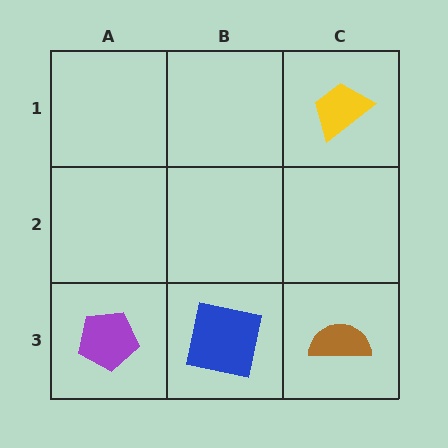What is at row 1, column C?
A yellow trapezoid.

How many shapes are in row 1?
1 shape.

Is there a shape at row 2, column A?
No, that cell is empty.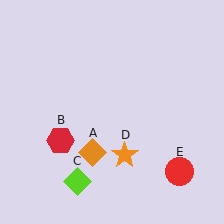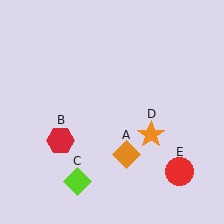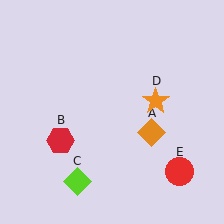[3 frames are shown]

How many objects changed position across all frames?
2 objects changed position: orange diamond (object A), orange star (object D).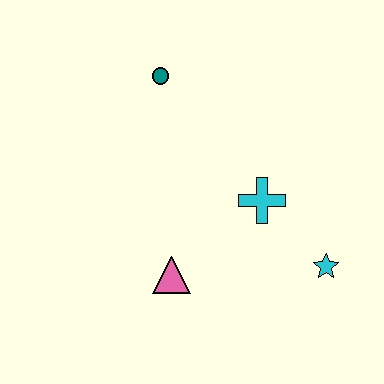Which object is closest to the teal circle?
The cyan cross is closest to the teal circle.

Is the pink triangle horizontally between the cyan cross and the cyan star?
No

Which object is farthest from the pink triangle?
The teal circle is farthest from the pink triangle.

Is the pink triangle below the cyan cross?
Yes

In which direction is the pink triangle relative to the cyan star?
The pink triangle is to the left of the cyan star.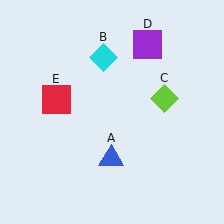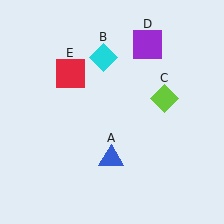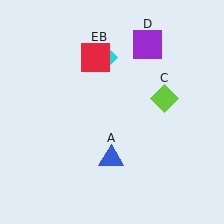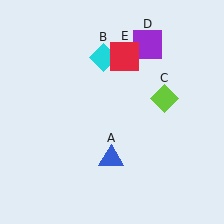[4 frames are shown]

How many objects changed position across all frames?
1 object changed position: red square (object E).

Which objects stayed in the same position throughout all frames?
Blue triangle (object A) and cyan diamond (object B) and lime diamond (object C) and purple square (object D) remained stationary.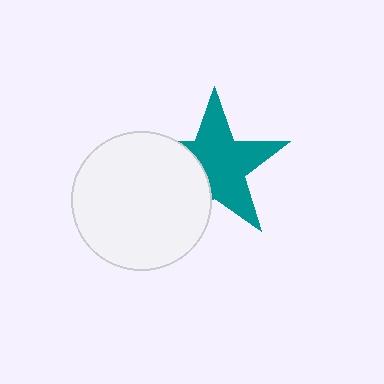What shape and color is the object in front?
The object in front is a white circle.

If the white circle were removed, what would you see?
You would see the complete teal star.